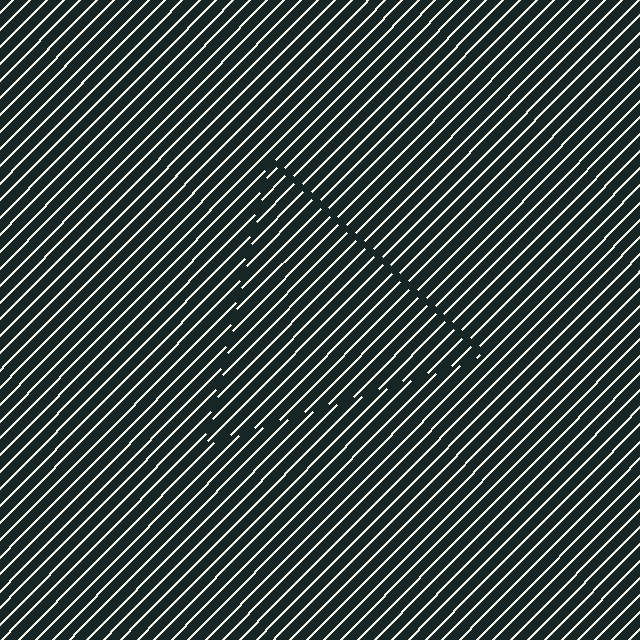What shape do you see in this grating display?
An illusory triangle. The interior of the shape contains the same grating, shifted by half a period — the contour is defined by the phase discontinuity where line-ends from the inner and outer gratings abut.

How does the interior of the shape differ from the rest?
The interior of the shape contains the same grating, shifted by half a period — the contour is defined by the phase discontinuity where line-ends from the inner and outer gratings abut.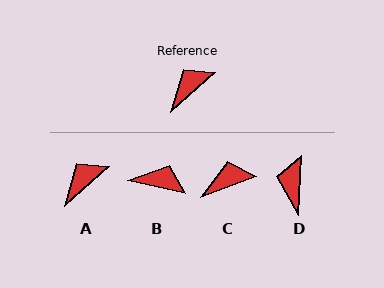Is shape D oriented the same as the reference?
No, it is off by about 46 degrees.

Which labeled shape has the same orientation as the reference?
A.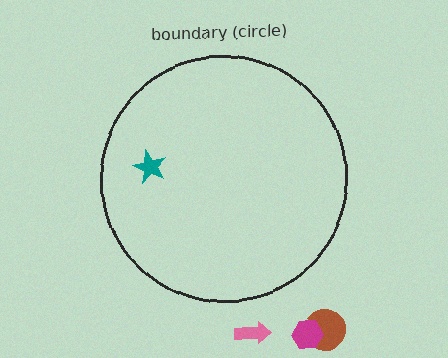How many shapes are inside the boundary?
1 inside, 3 outside.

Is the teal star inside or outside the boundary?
Inside.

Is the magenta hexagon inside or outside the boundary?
Outside.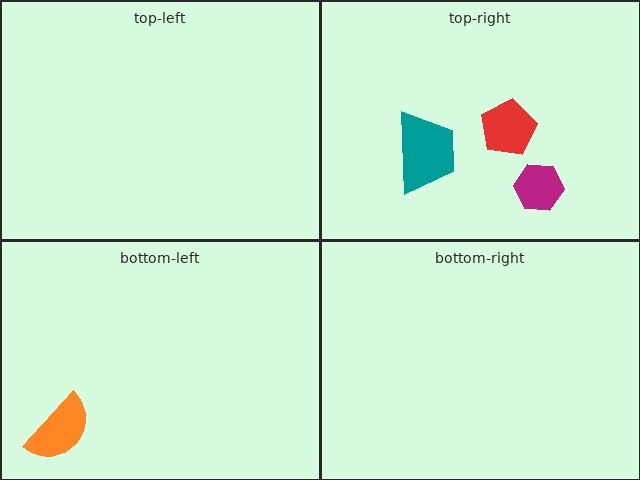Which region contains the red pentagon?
The top-right region.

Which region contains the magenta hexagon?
The top-right region.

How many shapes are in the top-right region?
3.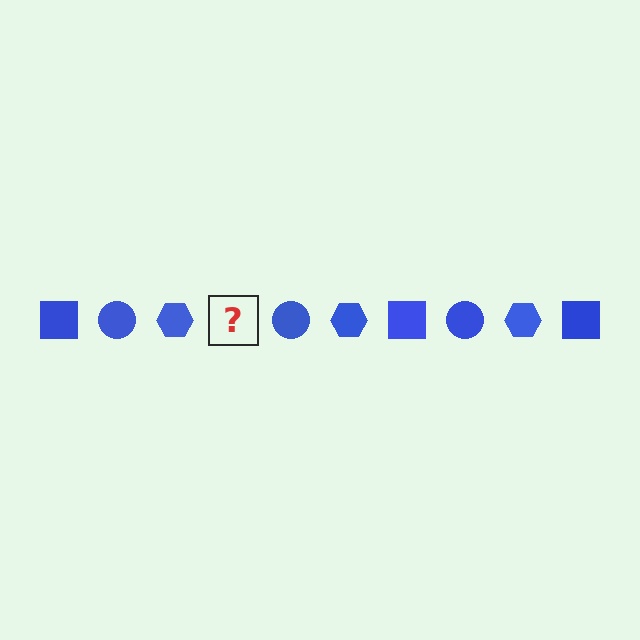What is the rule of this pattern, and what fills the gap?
The rule is that the pattern cycles through square, circle, hexagon shapes in blue. The gap should be filled with a blue square.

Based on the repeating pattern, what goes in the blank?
The blank should be a blue square.